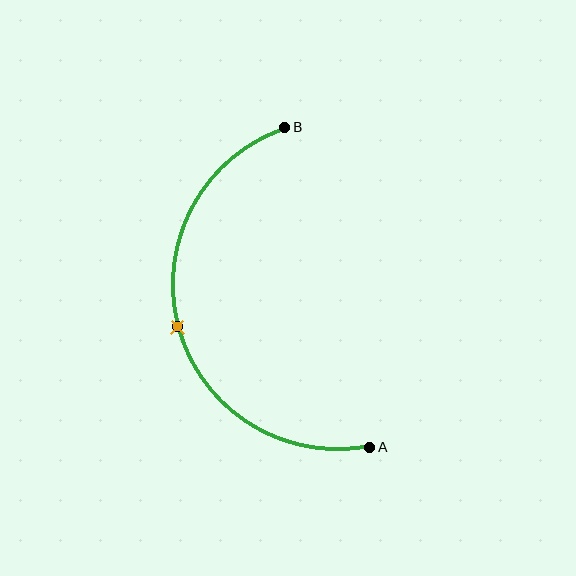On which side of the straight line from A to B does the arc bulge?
The arc bulges to the left of the straight line connecting A and B.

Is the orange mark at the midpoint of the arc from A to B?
Yes. The orange mark lies on the arc at equal arc-length from both A and B — it is the arc midpoint.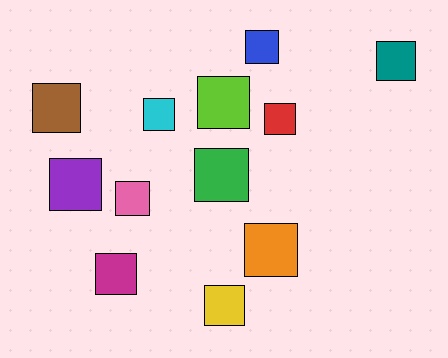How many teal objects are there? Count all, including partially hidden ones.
There is 1 teal object.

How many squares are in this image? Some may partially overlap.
There are 12 squares.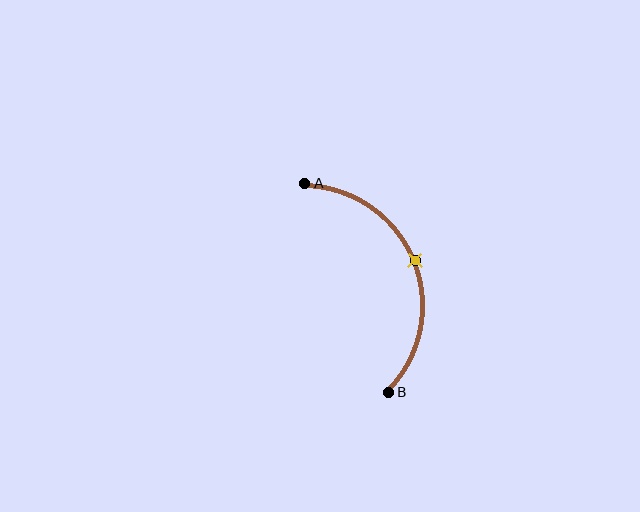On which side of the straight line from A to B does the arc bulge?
The arc bulges to the right of the straight line connecting A and B.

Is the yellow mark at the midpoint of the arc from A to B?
Yes. The yellow mark lies on the arc at equal arc-length from both A and B — it is the arc midpoint.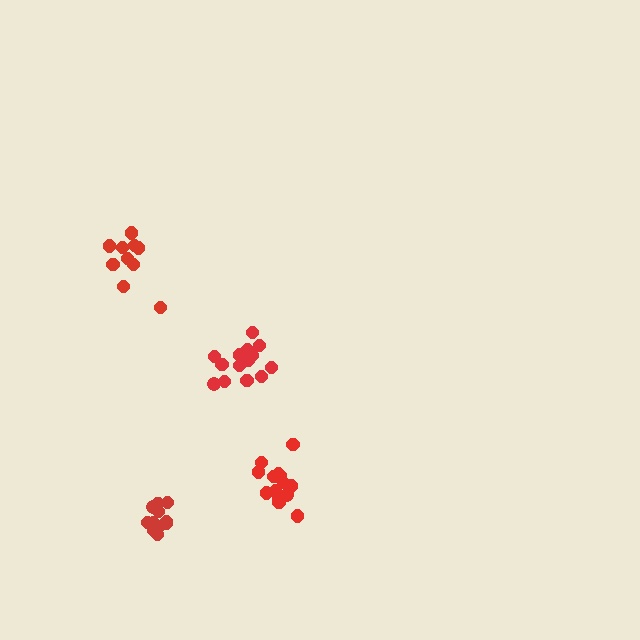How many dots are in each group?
Group 1: 14 dots, Group 2: 12 dots, Group 3: 10 dots, Group 4: 15 dots (51 total).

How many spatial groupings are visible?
There are 4 spatial groupings.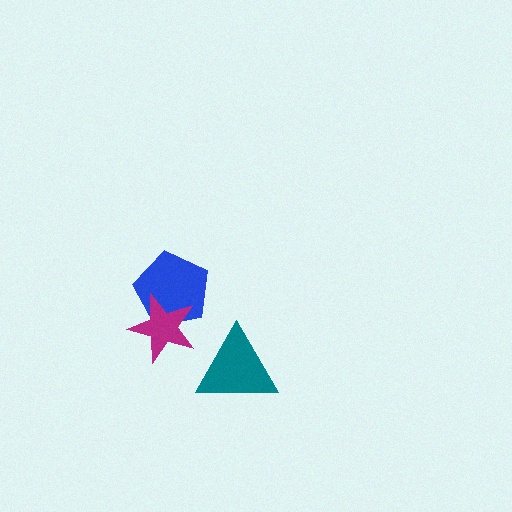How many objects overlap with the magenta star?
1 object overlaps with the magenta star.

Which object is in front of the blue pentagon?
The magenta star is in front of the blue pentagon.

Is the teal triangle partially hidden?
No, no other shape covers it.